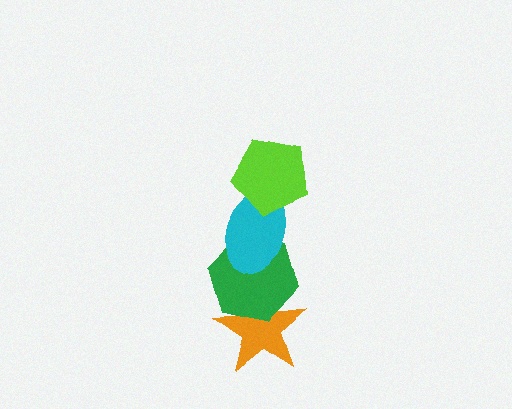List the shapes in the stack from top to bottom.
From top to bottom: the lime pentagon, the cyan ellipse, the green hexagon, the orange star.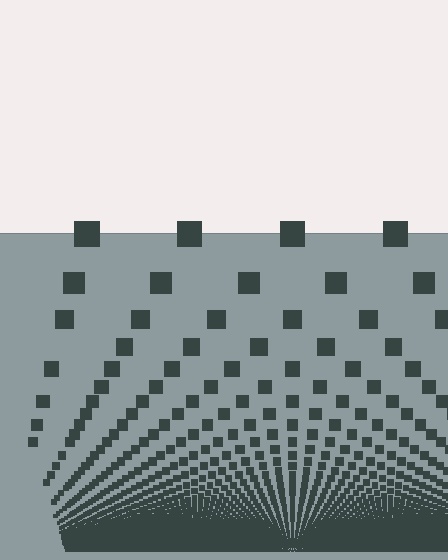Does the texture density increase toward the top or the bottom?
Density increases toward the bottom.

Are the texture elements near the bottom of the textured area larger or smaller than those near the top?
Smaller. The gradient is inverted — elements near the bottom are smaller and denser.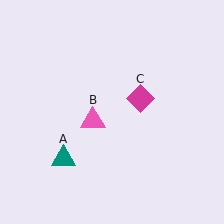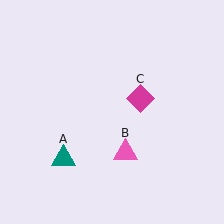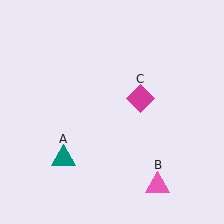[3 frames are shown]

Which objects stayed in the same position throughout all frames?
Teal triangle (object A) and magenta diamond (object C) remained stationary.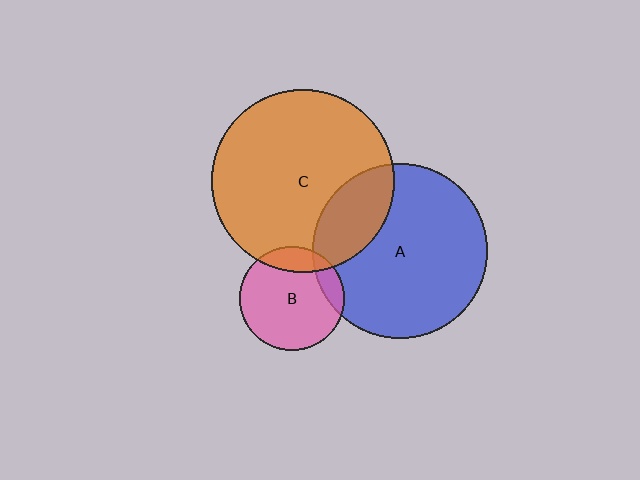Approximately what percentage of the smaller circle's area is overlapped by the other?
Approximately 15%.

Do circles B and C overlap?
Yes.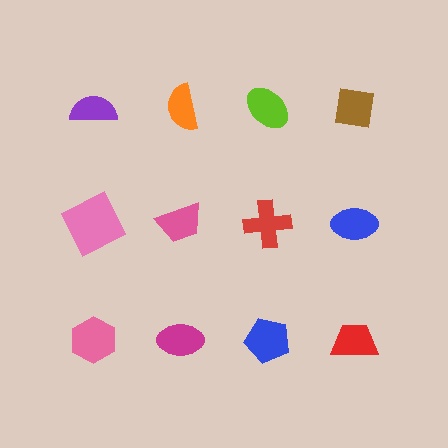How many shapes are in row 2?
4 shapes.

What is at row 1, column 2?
An orange semicircle.